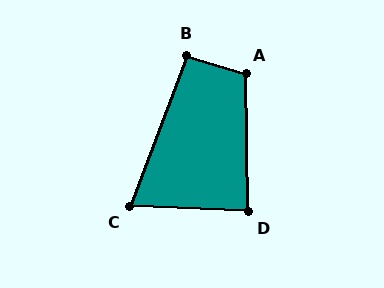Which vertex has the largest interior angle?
A, at approximately 108 degrees.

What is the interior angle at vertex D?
Approximately 86 degrees (approximately right).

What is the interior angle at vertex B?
Approximately 94 degrees (approximately right).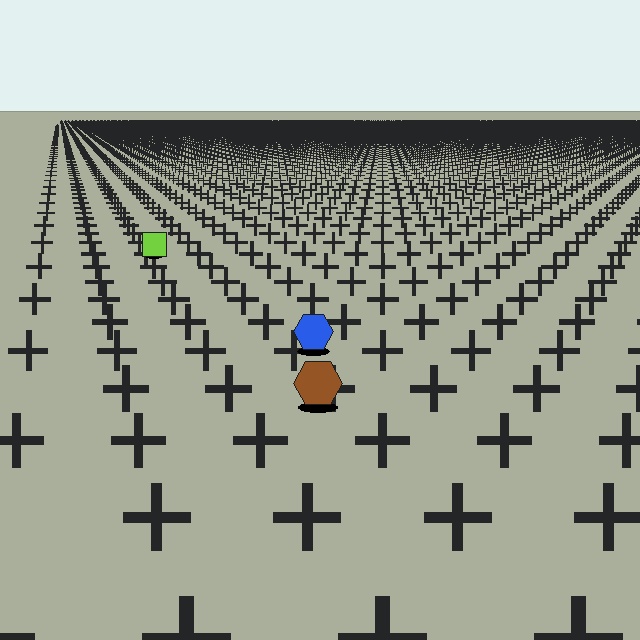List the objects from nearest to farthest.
From nearest to farthest: the brown hexagon, the blue hexagon, the lime square.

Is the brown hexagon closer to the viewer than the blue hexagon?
Yes. The brown hexagon is closer — you can tell from the texture gradient: the ground texture is coarser near it.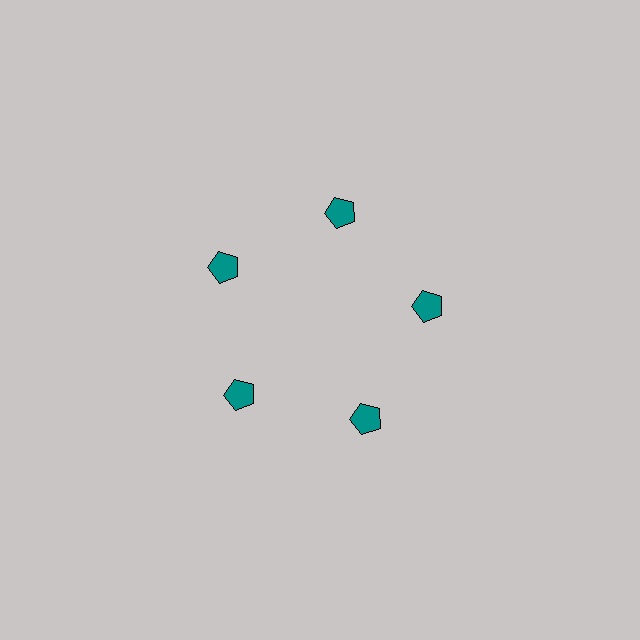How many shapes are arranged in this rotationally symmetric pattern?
There are 5 shapes, arranged in 5 groups of 1.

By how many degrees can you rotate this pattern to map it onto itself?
The pattern maps onto itself every 72 degrees of rotation.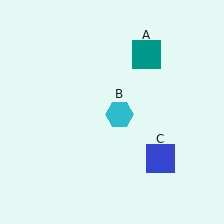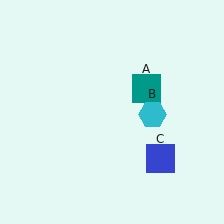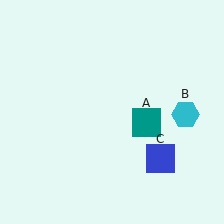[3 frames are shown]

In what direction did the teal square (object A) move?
The teal square (object A) moved down.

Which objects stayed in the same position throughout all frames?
Blue square (object C) remained stationary.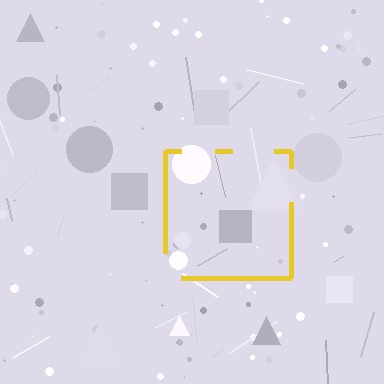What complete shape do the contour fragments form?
The contour fragments form a square.